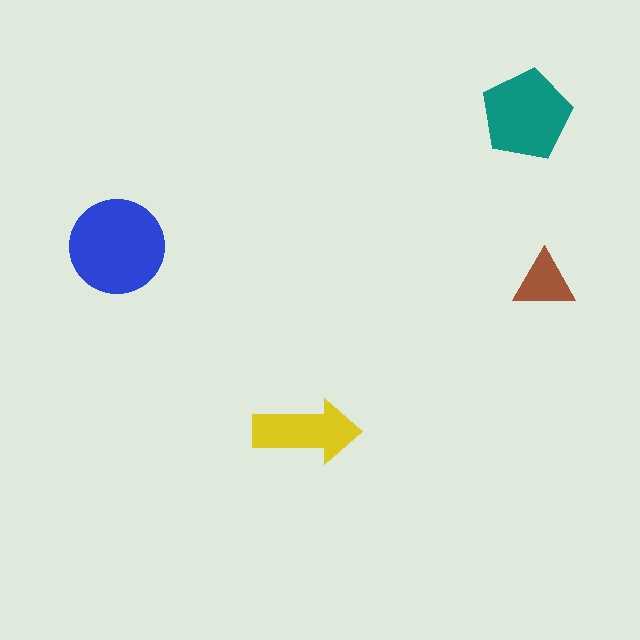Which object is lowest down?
The yellow arrow is bottommost.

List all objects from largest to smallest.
The blue circle, the teal pentagon, the yellow arrow, the brown triangle.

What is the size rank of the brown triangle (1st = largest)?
4th.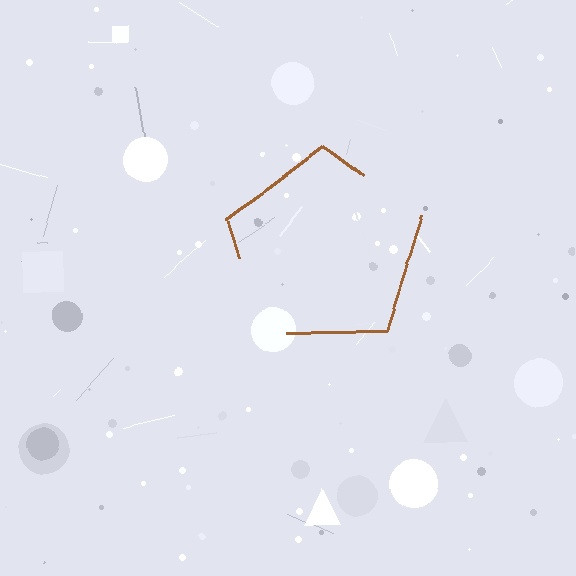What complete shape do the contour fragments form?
The contour fragments form a pentagon.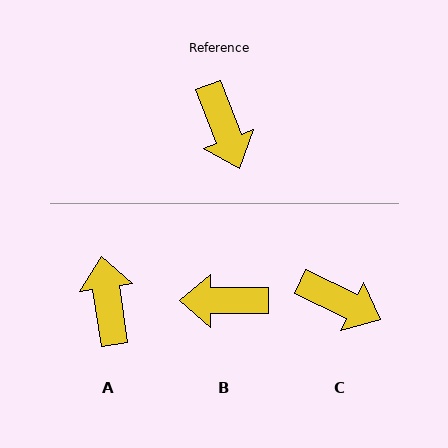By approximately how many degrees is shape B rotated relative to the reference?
Approximately 110 degrees clockwise.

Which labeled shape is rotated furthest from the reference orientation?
A, about 168 degrees away.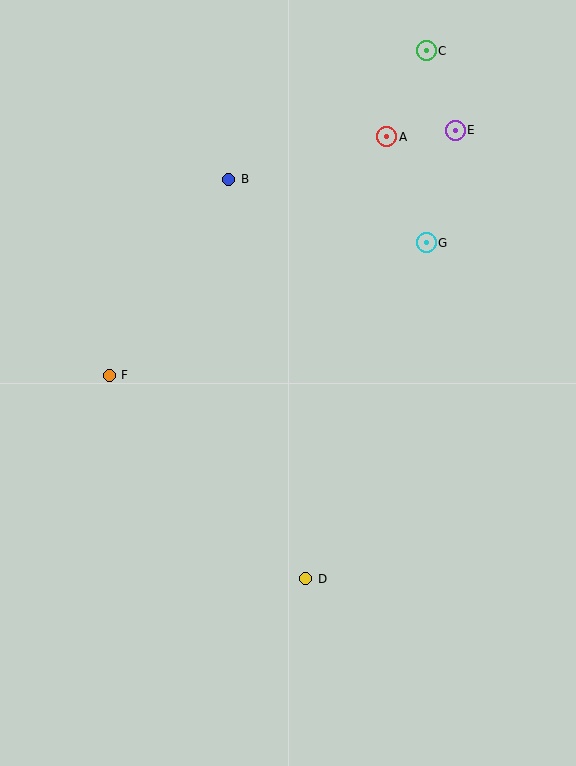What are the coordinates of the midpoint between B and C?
The midpoint between B and C is at (327, 115).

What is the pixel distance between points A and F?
The distance between A and F is 366 pixels.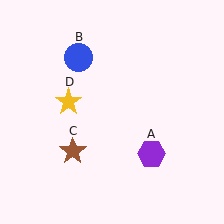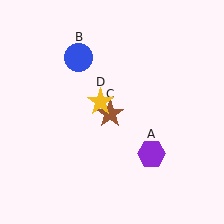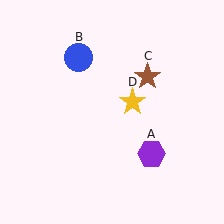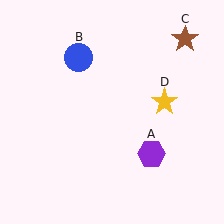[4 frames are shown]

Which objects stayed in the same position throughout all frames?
Purple hexagon (object A) and blue circle (object B) remained stationary.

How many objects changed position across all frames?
2 objects changed position: brown star (object C), yellow star (object D).